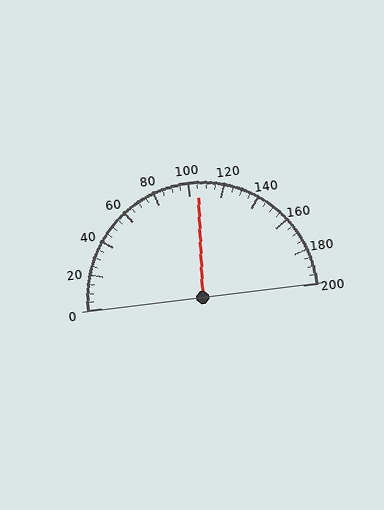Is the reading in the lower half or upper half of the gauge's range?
The reading is in the upper half of the range (0 to 200).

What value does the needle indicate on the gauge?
The needle indicates approximately 105.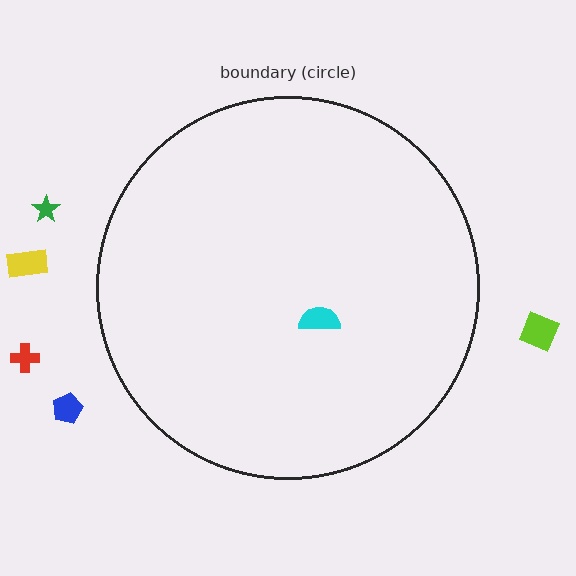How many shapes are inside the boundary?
1 inside, 5 outside.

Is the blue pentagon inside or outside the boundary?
Outside.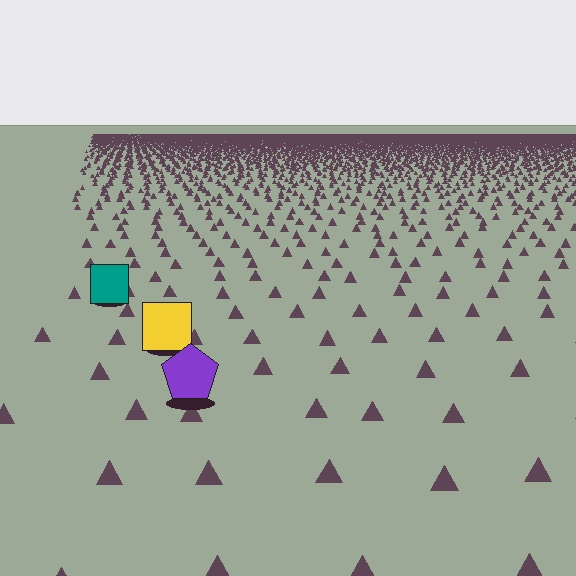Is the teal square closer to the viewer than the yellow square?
No. The yellow square is closer — you can tell from the texture gradient: the ground texture is coarser near it.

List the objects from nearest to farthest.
From nearest to farthest: the purple pentagon, the yellow square, the teal square.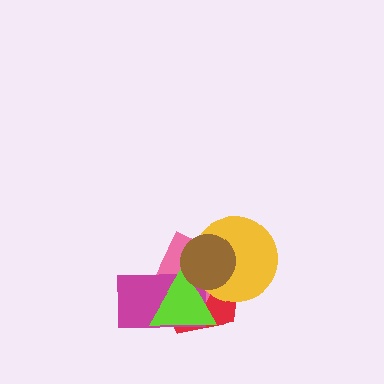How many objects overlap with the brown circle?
5 objects overlap with the brown circle.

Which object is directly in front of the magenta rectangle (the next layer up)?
The lime triangle is directly in front of the magenta rectangle.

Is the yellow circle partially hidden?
Yes, it is partially covered by another shape.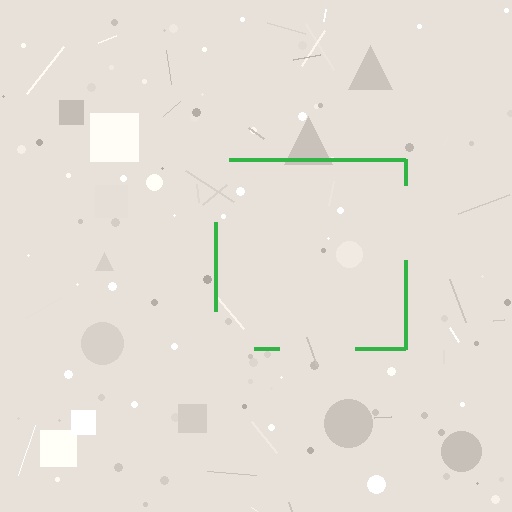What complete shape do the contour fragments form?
The contour fragments form a square.